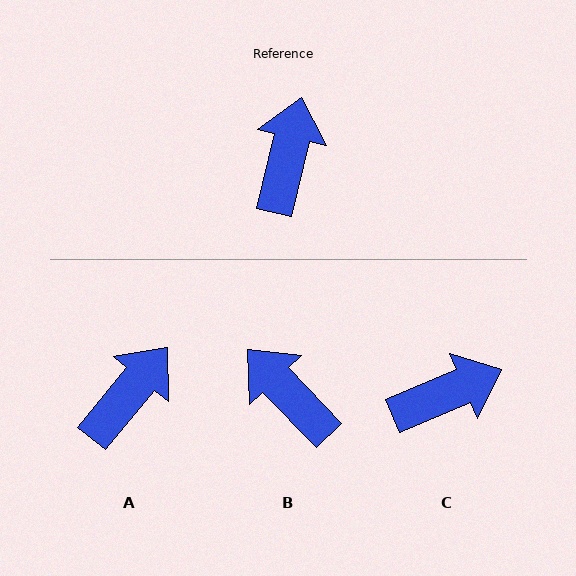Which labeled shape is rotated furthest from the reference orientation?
B, about 57 degrees away.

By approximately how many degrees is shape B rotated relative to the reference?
Approximately 57 degrees counter-clockwise.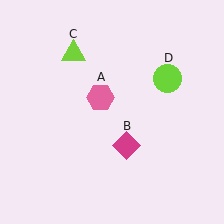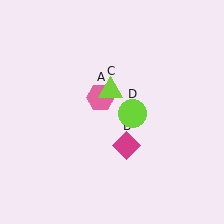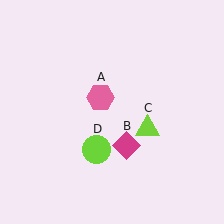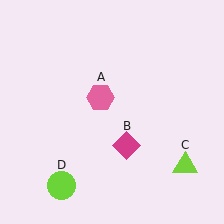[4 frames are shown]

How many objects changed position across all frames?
2 objects changed position: lime triangle (object C), lime circle (object D).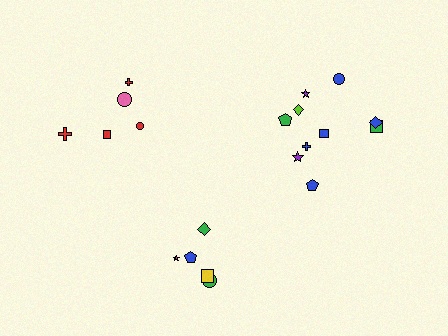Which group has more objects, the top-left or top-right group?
The top-right group.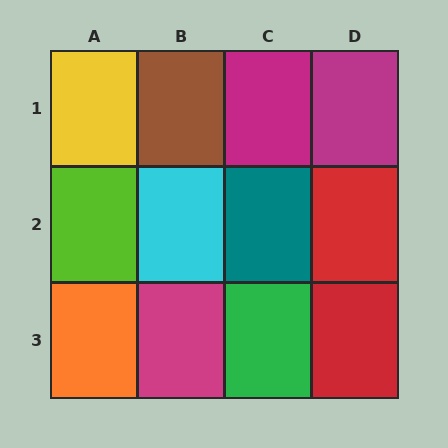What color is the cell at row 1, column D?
Magenta.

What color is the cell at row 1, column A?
Yellow.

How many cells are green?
1 cell is green.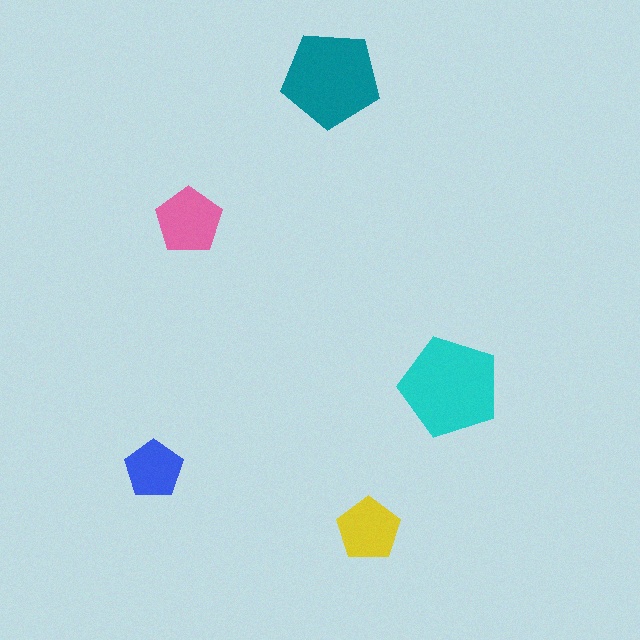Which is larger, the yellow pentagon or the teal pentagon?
The teal one.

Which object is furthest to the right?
The cyan pentagon is rightmost.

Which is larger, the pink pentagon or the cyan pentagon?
The cyan one.